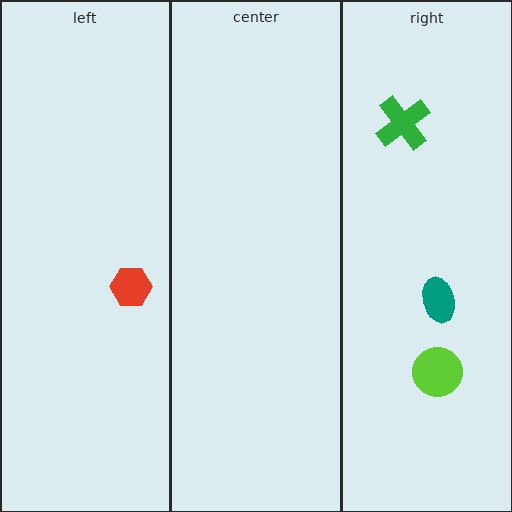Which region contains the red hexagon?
The left region.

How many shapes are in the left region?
1.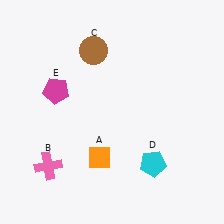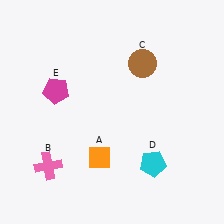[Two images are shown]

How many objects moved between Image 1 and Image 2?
1 object moved between the two images.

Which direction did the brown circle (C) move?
The brown circle (C) moved right.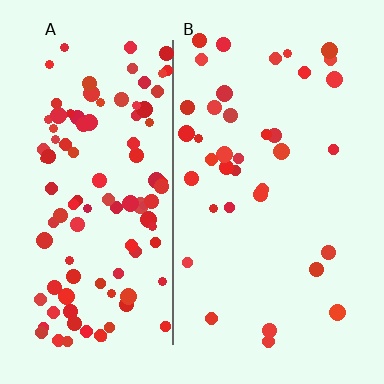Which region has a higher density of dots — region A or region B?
A (the left).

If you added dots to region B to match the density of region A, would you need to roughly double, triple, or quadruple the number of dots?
Approximately triple.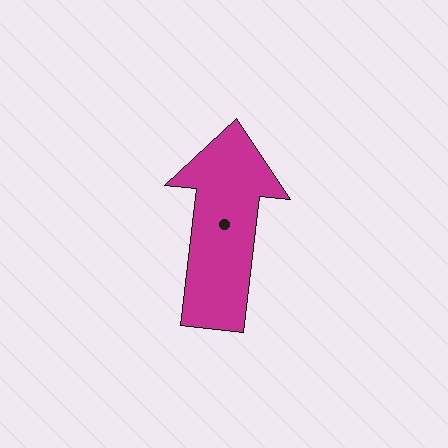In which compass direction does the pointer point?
North.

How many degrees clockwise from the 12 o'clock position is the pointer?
Approximately 7 degrees.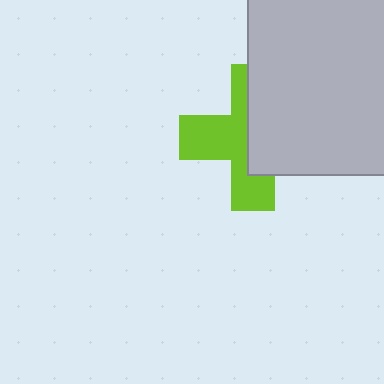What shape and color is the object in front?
The object in front is a light gray square.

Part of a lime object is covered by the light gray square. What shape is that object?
It is a cross.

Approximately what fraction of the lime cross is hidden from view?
Roughly 49% of the lime cross is hidden behind the light gray square.